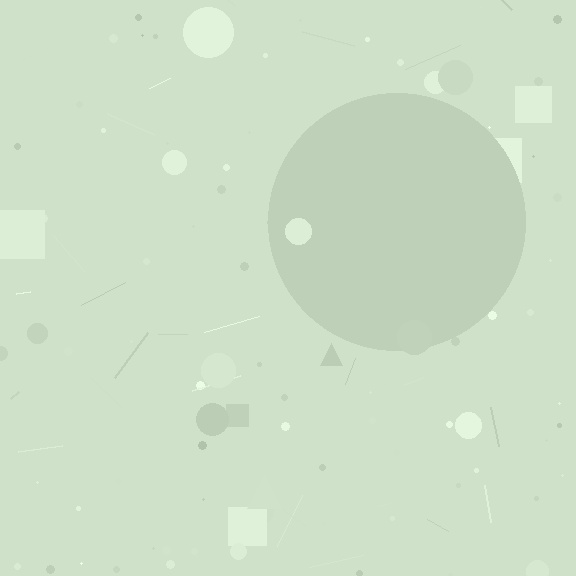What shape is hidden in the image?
A circle is hidden in the image.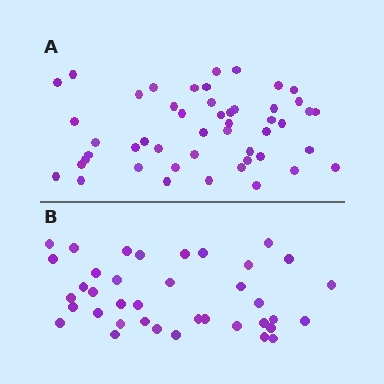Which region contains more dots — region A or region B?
Region A (the top region) has more dots.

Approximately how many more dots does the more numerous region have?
Region A has roughly 12 or so more dots than region B.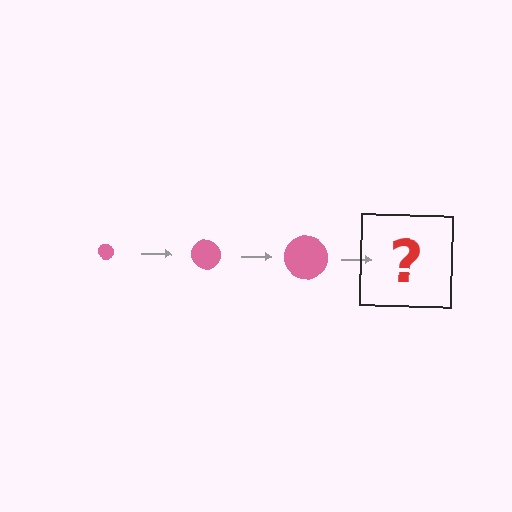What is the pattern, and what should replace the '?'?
The pattern is that the circle gets progressively larger each step. The '?' should be a pink circle, larger than the previous one.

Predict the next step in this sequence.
The next step is a pink circle, larger than the previous one.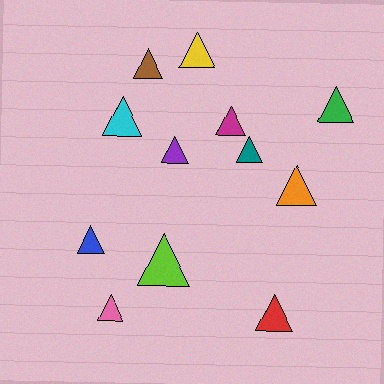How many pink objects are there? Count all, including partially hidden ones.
There is 1 pink object.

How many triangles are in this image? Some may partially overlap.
There are 12 triangles.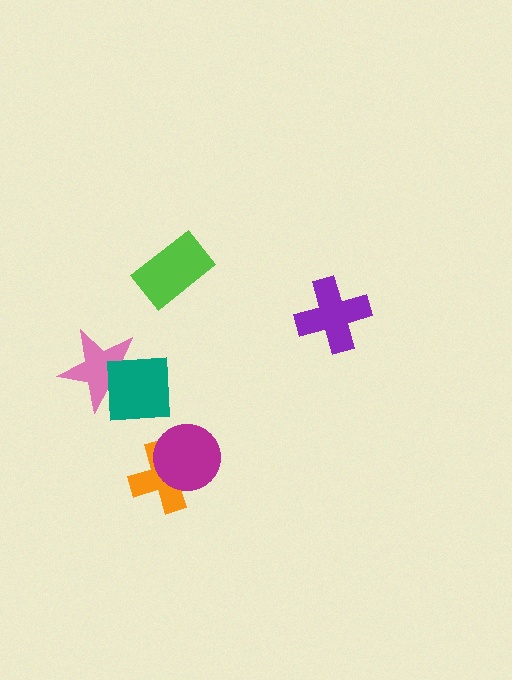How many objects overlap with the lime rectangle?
0 objects overlap with the lime rectangle.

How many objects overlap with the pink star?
1 object overlaps with the pink star.